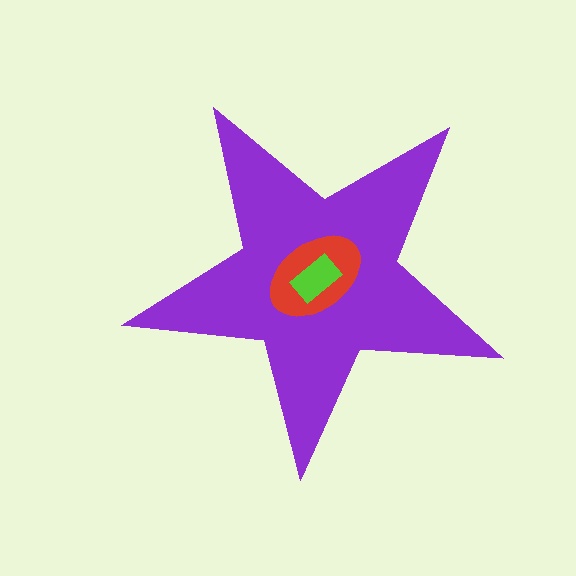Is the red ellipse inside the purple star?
Yes.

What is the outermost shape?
The purple star.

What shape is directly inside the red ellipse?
The lime rectangle.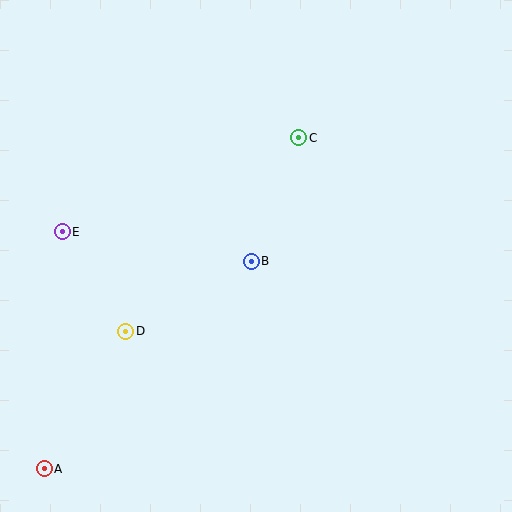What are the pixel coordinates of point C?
Point C is at (299, 138).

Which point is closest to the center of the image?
Point B at (251, 261) is closest to the center.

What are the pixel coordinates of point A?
Point A is at (44, 469).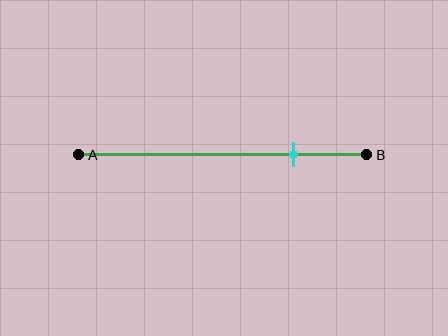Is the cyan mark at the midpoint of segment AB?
No, the mark is at about 75% from A, not at the 50% midpoint.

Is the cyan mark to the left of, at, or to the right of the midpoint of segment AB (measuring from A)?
The cyan mark is to the right of the midpoint of segment AB.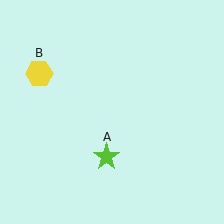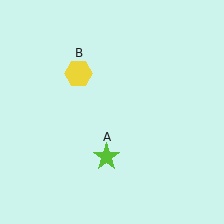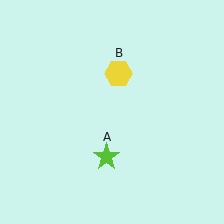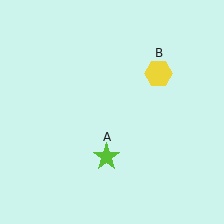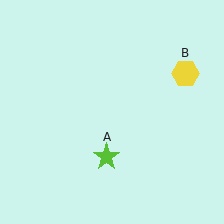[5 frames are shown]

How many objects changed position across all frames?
1 object changed position: yellow hexagon (object B).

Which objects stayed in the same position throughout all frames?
Lime star (object A) remained stationary.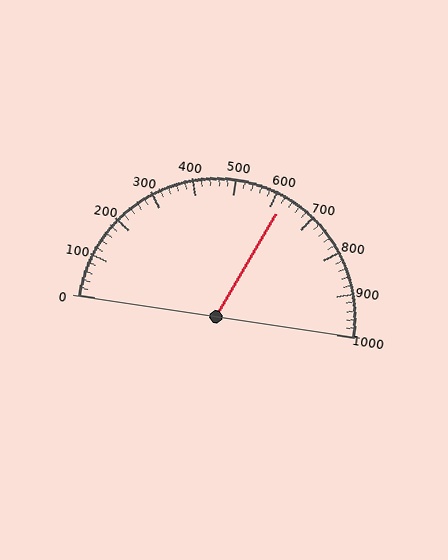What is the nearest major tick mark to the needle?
The nearest major tick mark is 600.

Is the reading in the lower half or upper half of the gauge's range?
The reading is in the upper half of the range (0 to 1000).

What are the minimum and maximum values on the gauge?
The gauge ranges from 0 to 1000.